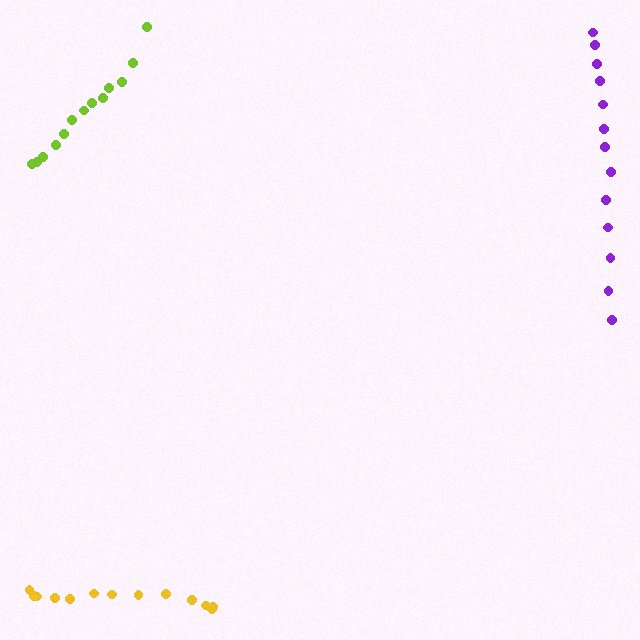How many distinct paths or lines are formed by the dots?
There are 3 distinct paths.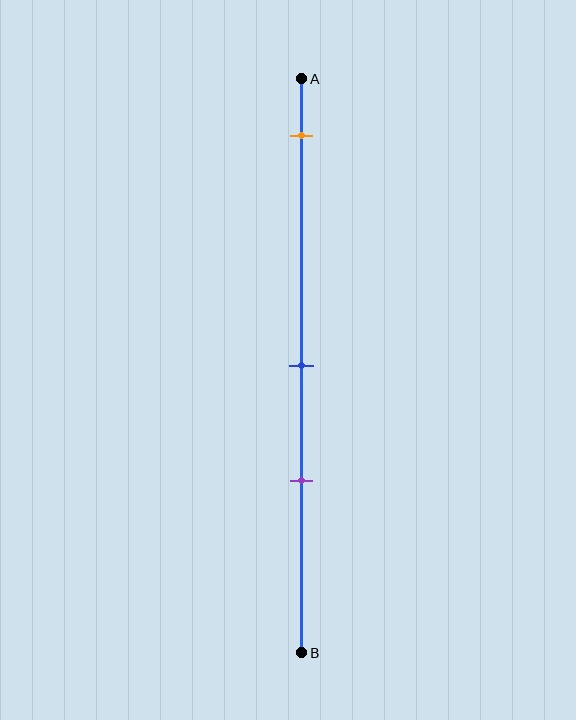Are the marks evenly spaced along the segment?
No, the marks are not evenly spaced.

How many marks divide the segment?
There are 3 marks dividing the segment.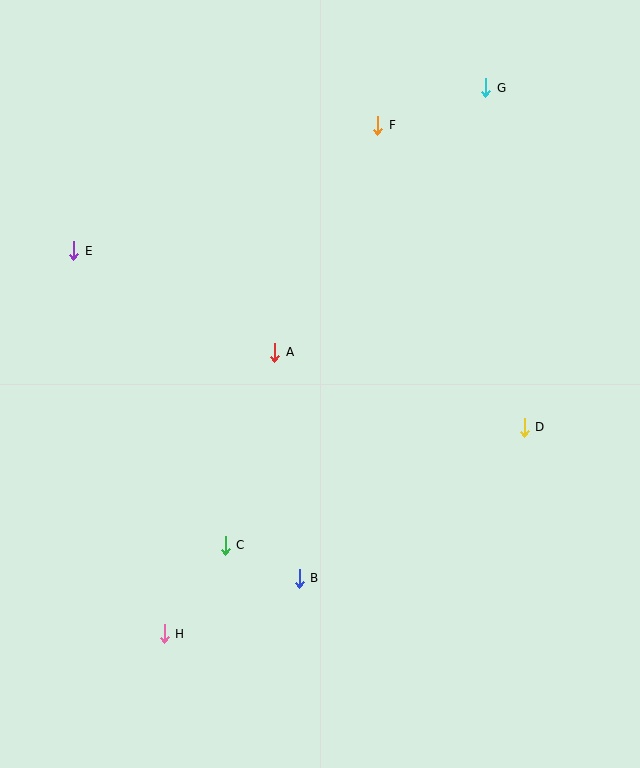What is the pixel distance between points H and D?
The distance between H and D is 415 pixels.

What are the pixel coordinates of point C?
Point C is at (225, 545).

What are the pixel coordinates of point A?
Point A is at (275, 352).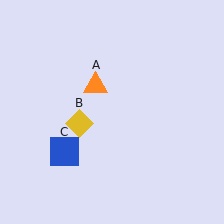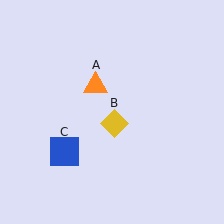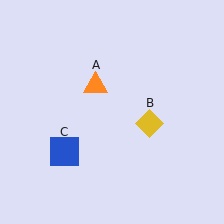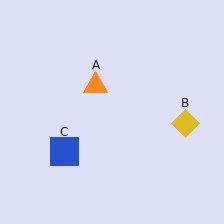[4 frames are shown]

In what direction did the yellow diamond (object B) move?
The yellow diamond (object B) moved right.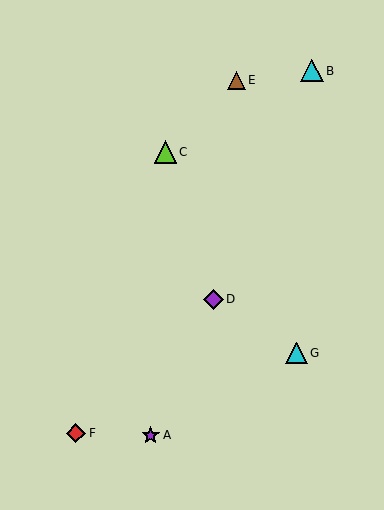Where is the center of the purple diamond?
The center of the purple diamond is at (213, 299).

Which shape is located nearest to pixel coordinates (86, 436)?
The red diamond (labeled F) at (76, 433) is nearest to that location.